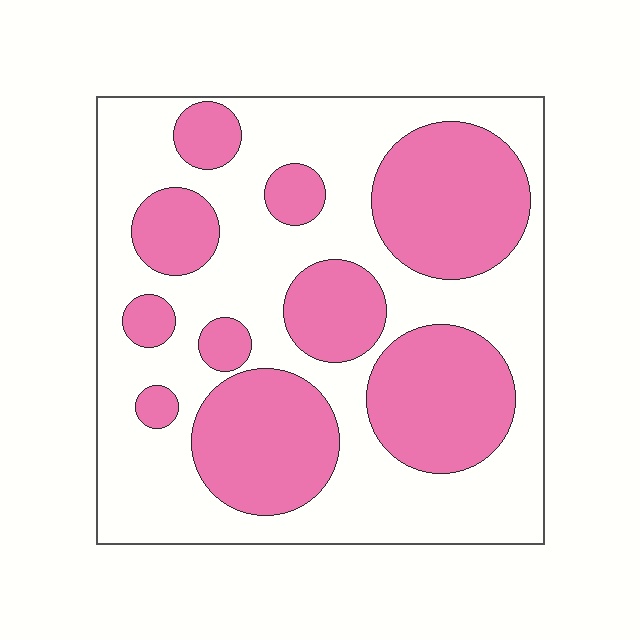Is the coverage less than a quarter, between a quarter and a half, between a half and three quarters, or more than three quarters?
Between a quarter and a half.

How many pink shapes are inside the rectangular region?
10.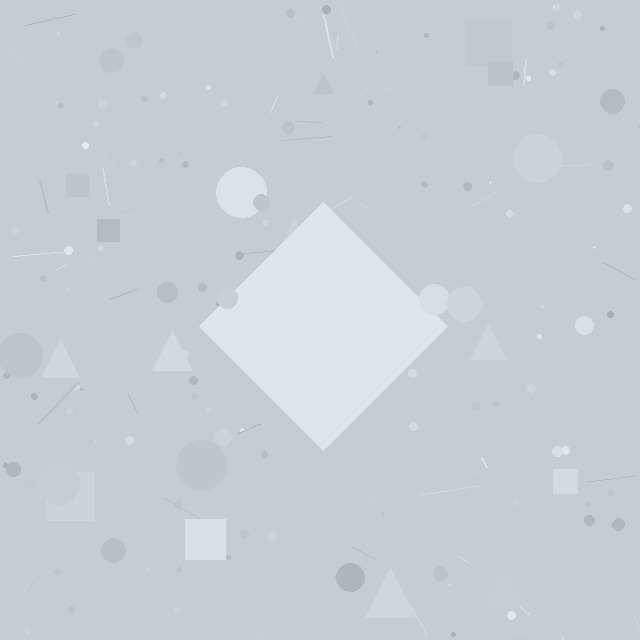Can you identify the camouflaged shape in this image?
The camouflaged shape is a diamond.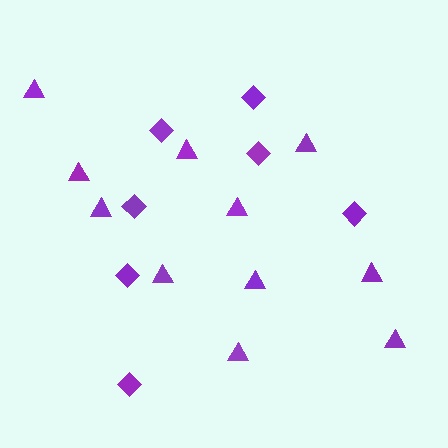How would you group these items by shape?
There are 2 groups: one group of triangles (11) and one group of diamonds (7).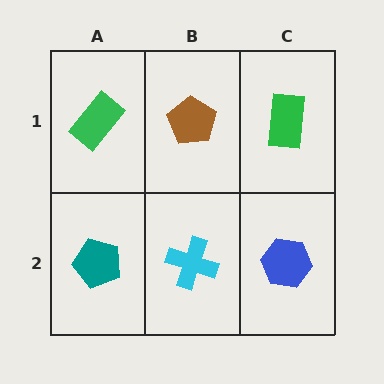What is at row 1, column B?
A brown pentagon.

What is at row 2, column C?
A blue hexagon.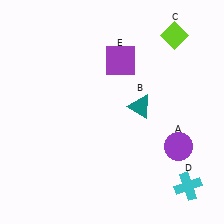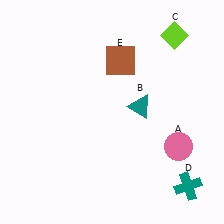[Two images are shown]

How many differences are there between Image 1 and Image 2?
There are 3 differences between the two images.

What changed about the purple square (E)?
In Image 1, E is purple. In Image 2, it changed to brown.